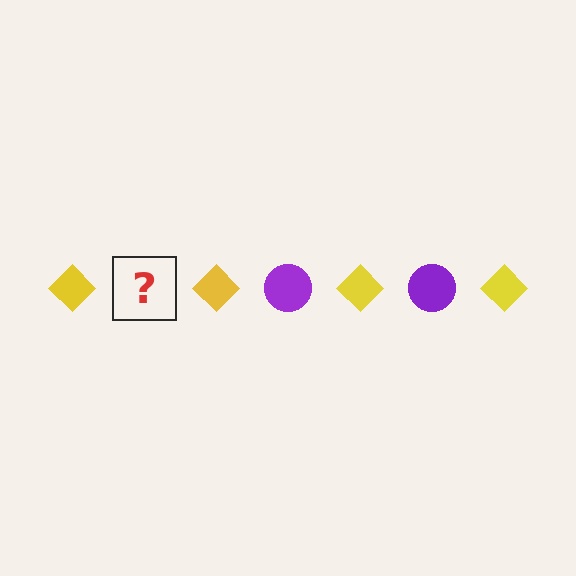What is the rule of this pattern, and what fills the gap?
The rule is that the pattern alternates between yellow diamond and purple circle. The gap should be filled with a purple circle.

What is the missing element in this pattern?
The missing element is a purple circle.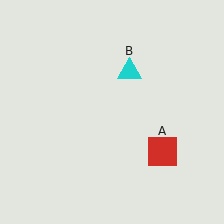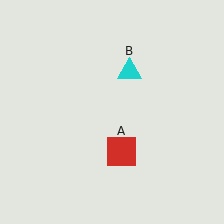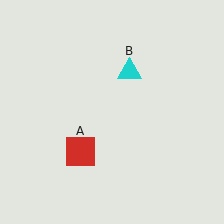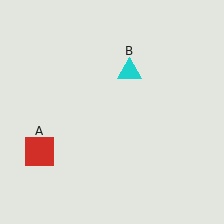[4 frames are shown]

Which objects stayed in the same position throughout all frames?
Cyan triangle (object B) remained stationary.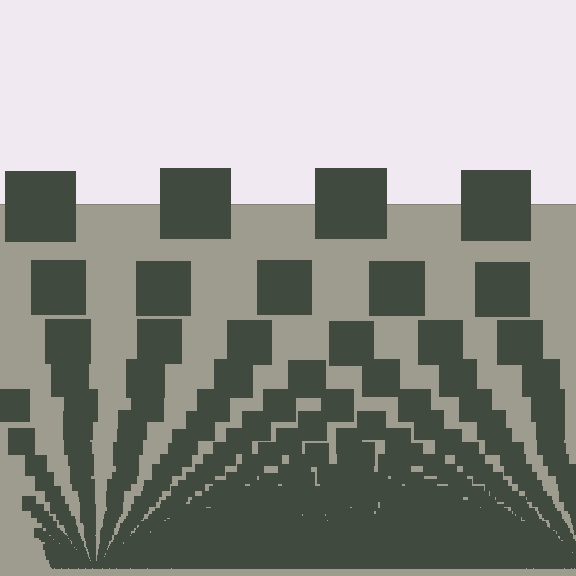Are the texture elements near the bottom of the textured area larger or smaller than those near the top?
Smaller. The gradient is inverted — elements near the bottom are smaller and denser.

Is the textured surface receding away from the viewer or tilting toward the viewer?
The surface appears to tilt toward the viewer. Texture elements get larger and sparser toward the top.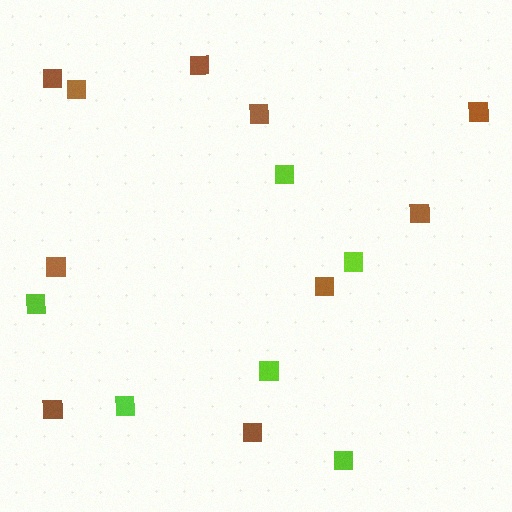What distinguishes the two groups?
There are 2 groups: one group of brown squares (10) and one group of lime squares (6).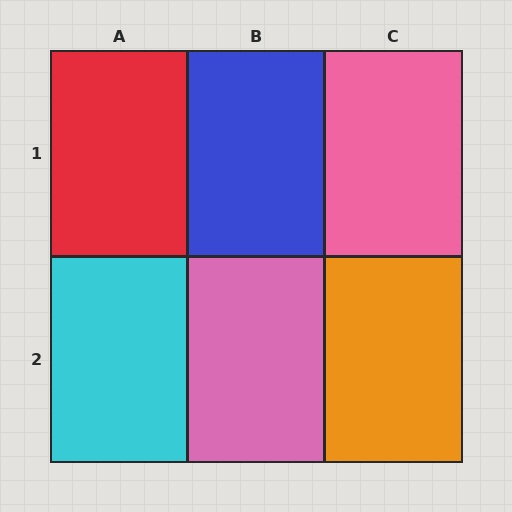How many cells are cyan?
1 cell is cyan.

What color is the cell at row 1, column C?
Pink.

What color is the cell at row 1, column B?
Blue.